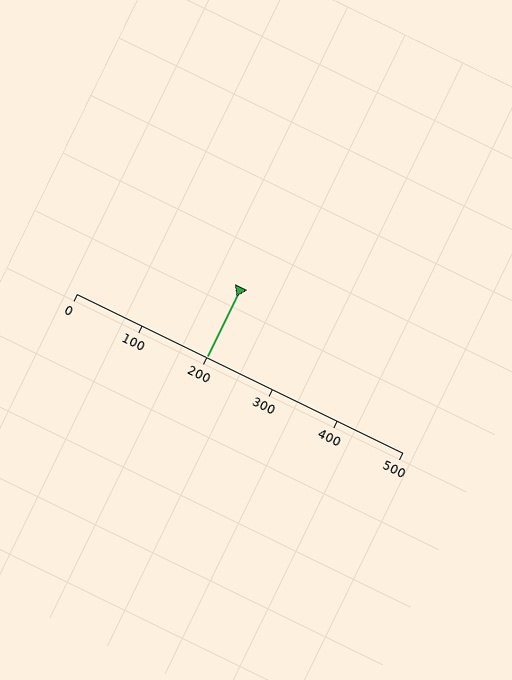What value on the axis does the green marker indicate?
The marker indicates approximately 200.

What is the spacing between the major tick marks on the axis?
The major ticks are spaced 100 apart.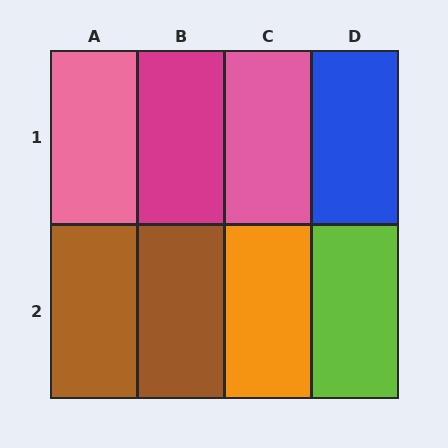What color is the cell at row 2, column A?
Brown.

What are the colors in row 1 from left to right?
Pink, magenta, pink, blue.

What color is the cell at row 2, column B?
Brown.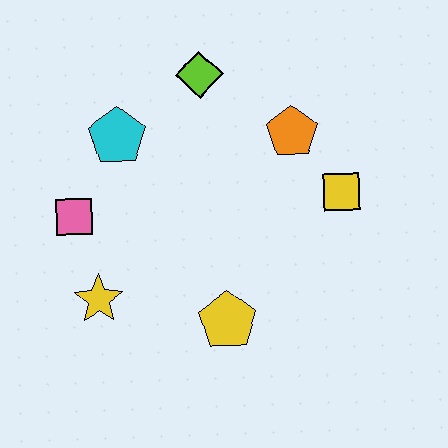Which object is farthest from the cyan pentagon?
The yellow square is farthest from the cyan pentagon.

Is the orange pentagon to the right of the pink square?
Yes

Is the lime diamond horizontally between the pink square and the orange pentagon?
Yes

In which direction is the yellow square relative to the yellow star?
The yellow square is to the right of the yellow star.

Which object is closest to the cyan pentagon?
The pink square is closest to the cyan pentagon.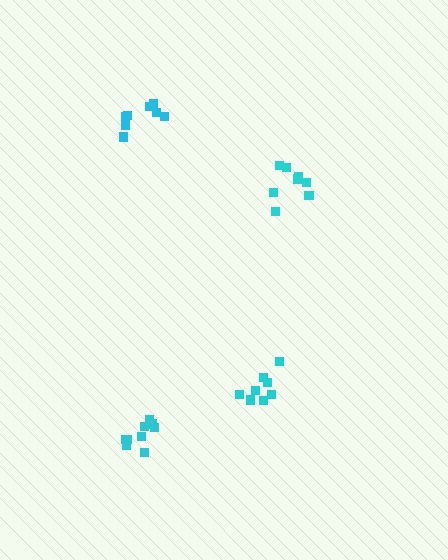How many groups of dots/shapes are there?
There are 4 groups.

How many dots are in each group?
Group 1: 8 dots, Group 2: 8 dots, Group 3: 8 dots, Group 4: 9 dots (33 total).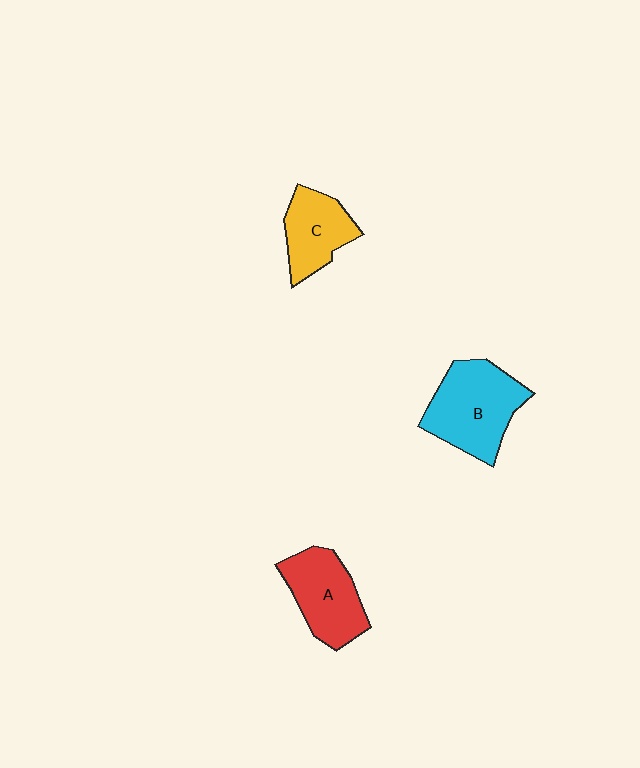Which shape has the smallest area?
Shape C (yellow).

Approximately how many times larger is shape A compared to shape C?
Approximately 1.2 times.